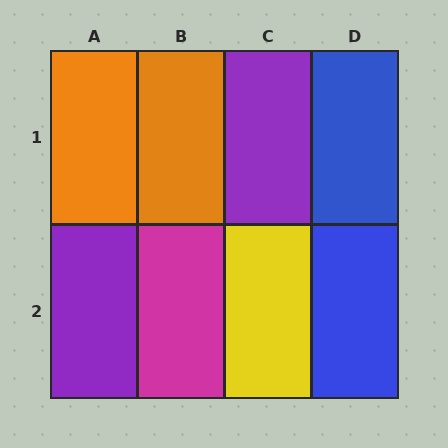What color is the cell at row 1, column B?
Orange.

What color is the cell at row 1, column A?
Orange.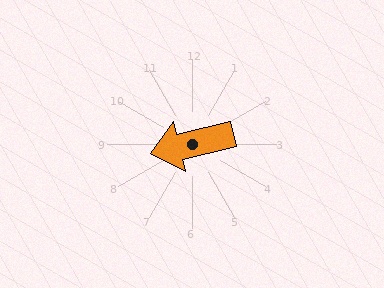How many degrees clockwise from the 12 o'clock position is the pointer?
Approximately 257 degrees.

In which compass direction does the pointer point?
West.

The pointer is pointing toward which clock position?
Roughly 9 o'clock.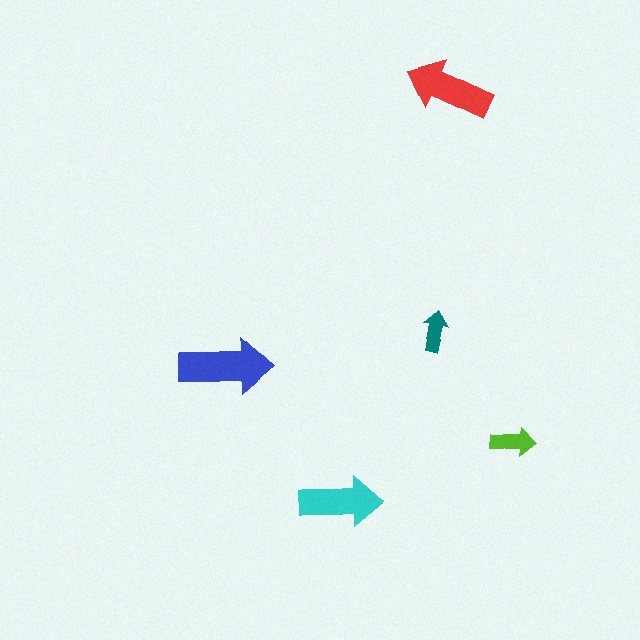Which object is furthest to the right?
The lime arrow is rightmost.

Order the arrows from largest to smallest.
the blue one, the red one, the cyan one, the lime one, the teal one.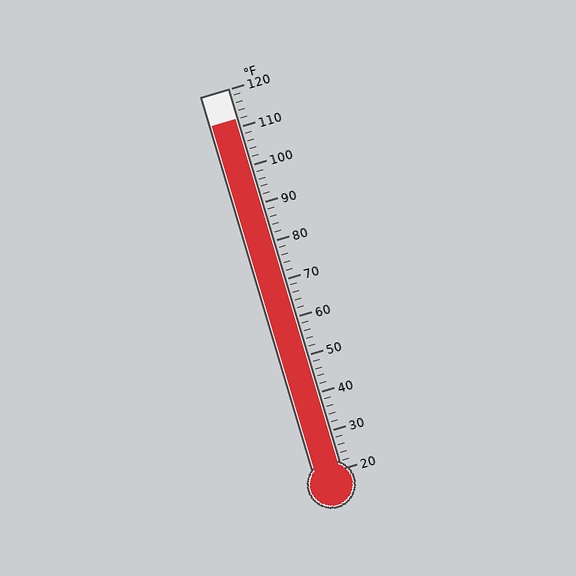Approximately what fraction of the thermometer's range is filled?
The thermometer is filled to approximately 90% of its range.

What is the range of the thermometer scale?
The thermometer scale ranges from 20°F to 120°F.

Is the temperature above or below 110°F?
The temperature is above 110°F.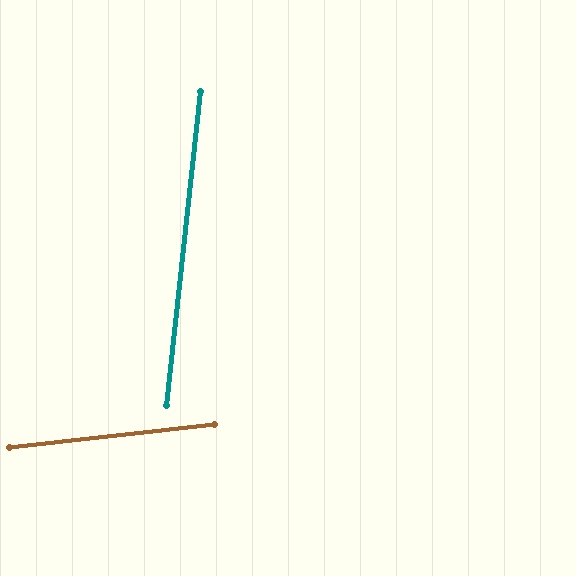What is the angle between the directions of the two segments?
Approximately 77 degrees.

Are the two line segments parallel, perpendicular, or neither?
Neither parallel nor perpendicular — they differ by about 77°.